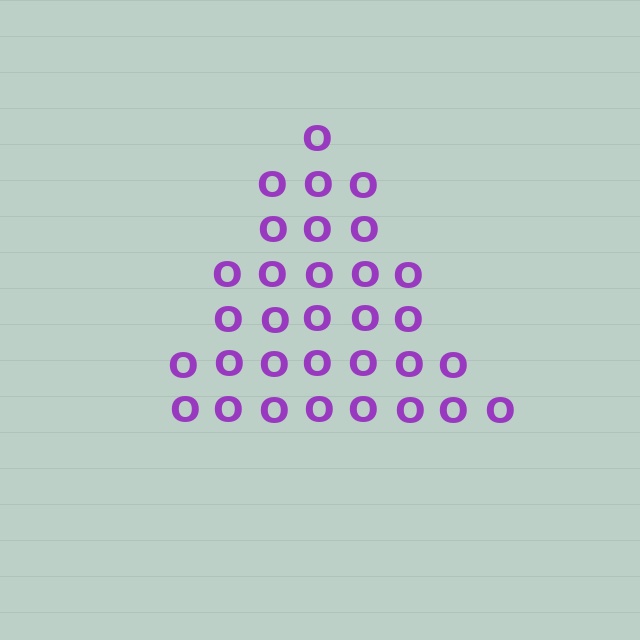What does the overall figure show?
The overall figure shows a triangle.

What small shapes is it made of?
It is made of small letter O's.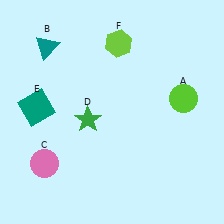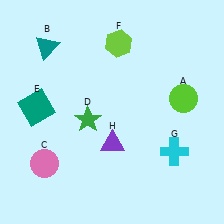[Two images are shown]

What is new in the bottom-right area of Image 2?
A cyan cross (G) was added in the bottom-right area of Image 2.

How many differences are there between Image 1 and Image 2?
There are 2 differences between the two images.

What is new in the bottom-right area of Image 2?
A purple triangle (H) was added in the bottom-right area of Image 2.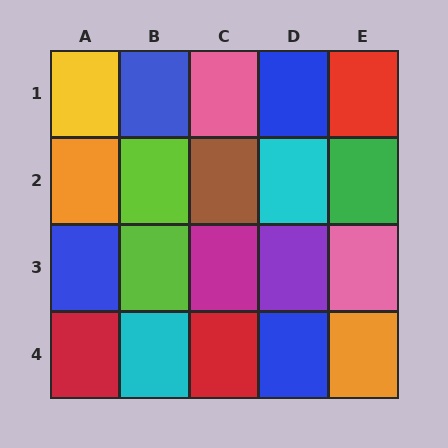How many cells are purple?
1 cell is purple.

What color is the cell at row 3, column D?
Purple.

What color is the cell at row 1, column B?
Blue.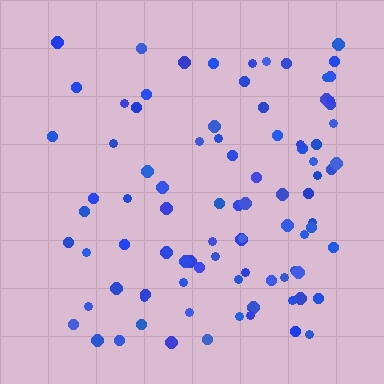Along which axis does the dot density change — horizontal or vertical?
Horizontal.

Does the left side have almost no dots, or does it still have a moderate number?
Still a moderate number, just noticeably fewer than the right.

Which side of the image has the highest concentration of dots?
The right.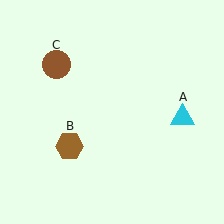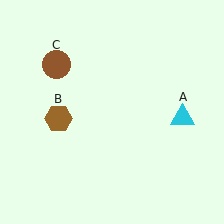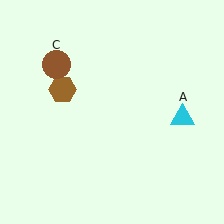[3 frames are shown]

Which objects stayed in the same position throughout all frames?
Cyan triangle (object A) and brown circle (object C) remained stationary.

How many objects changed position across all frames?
1 object changed position: brown hexagon (object B).